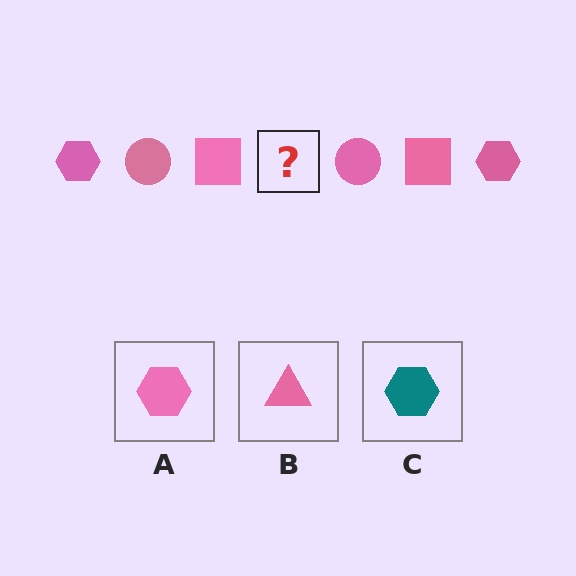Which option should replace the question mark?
Option A.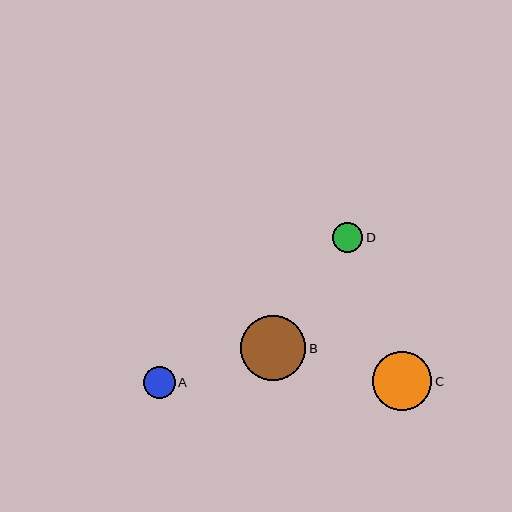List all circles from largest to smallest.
From largest to smallest: B, C, A, D.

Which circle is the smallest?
Circle D is the smallest with a size of approximately 30 pixels.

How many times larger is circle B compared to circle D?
Circle B is approximately 2.2 times the size of circle D.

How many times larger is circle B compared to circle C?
Circle B is approximately 1.1 times the size of circle C.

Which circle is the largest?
Circle B is the largest with a size of approximately 66 pixels.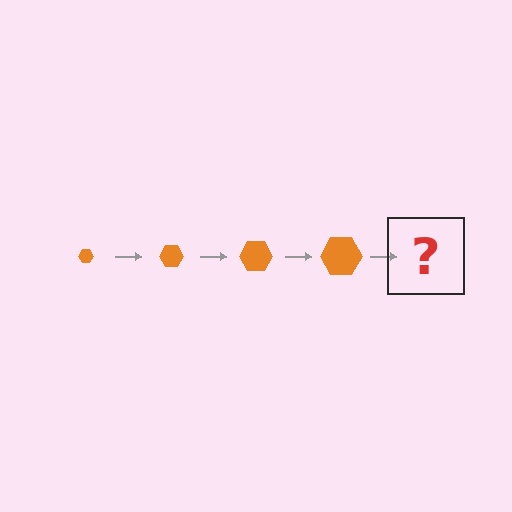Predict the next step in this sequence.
The next step is an orange hexagon, larger than the previous one.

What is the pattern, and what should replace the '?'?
The pattern is that the hexagon gets progressively larger each step. The '?' should be an orange hexagon, larger than the previous one.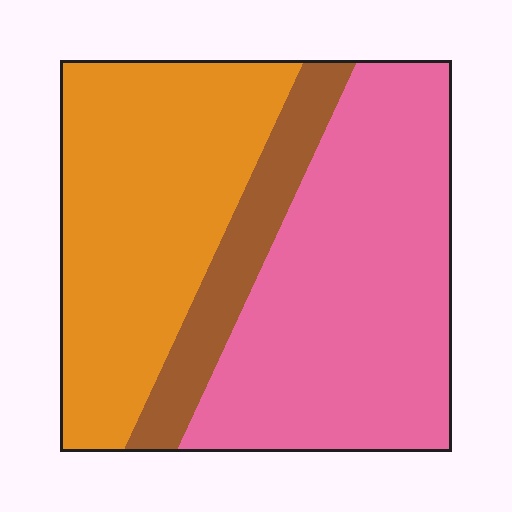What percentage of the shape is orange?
Orange covers around 40% of the shape.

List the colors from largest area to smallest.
From largest to smallest: pink, orange, brown.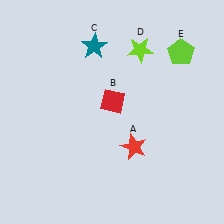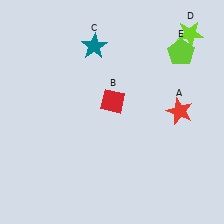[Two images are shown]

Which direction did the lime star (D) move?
The lime star (D) moved right.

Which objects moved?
The objects that moved are: the red star (A), the lime star (D).